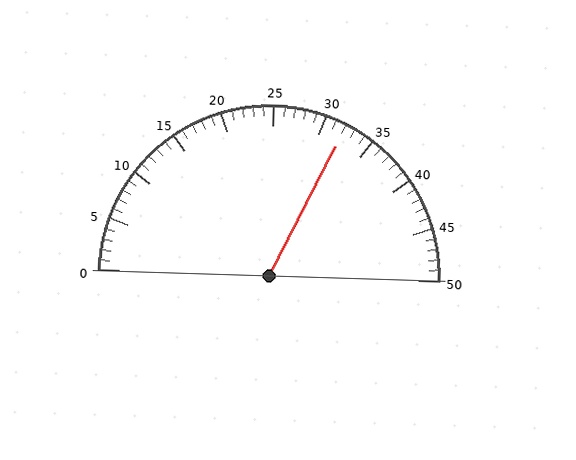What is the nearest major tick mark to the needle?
The nearest major tick mark is 30.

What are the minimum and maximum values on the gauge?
The gauge ranges from 0 to 50.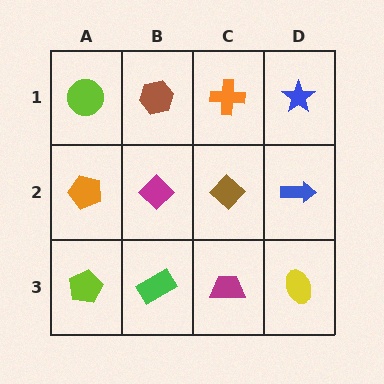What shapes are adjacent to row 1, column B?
A magenta diamond (row 2, column B), a lime circle (row 1, column A), an orange cross (row 1, column C).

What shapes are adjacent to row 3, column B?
A magenta diamond (row 2, column B), a lime pentagon (row 3, column A), a magenta trapezoid (row 3, column C).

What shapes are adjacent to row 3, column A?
An orange pentagon (row 2, column A), a green rectangle (row 3, column B).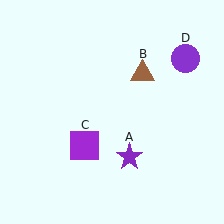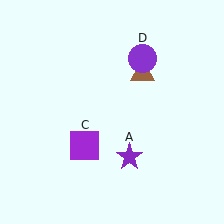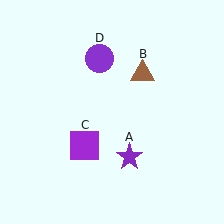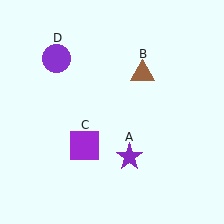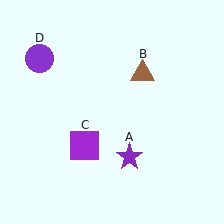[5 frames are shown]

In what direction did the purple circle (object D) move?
The purple circle (object D) moved left.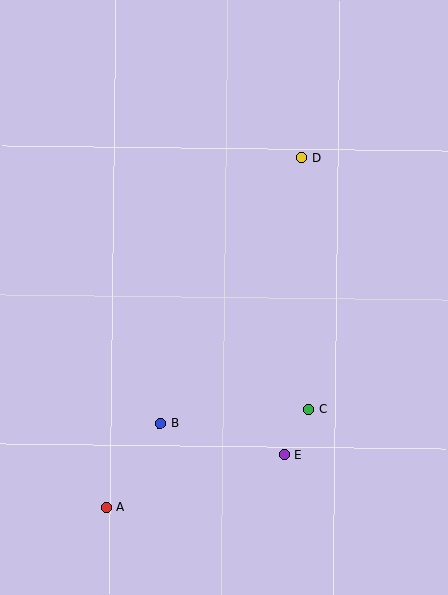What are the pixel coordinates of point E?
Point E is at (285, 454).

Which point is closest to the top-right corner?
Point D is closest to the top-right corner.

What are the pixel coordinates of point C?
Point C is at (308, 409).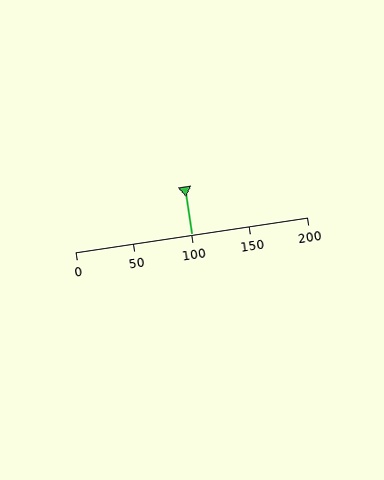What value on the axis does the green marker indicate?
The marker indicates approximately 100.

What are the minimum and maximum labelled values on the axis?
The axis runs from 0 to 200.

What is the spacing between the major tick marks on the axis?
The major ticks are spaced 50 apart.